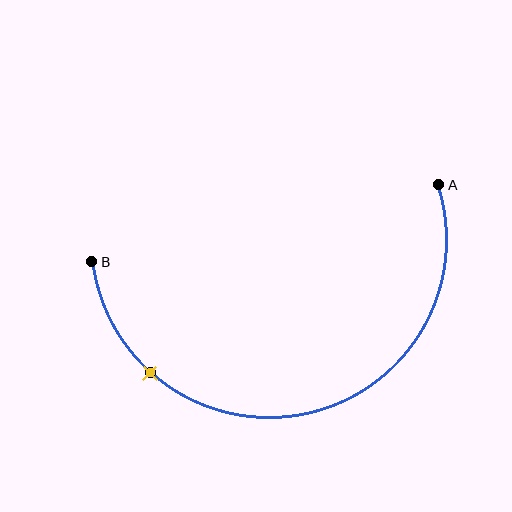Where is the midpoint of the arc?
The arc midpoint is the point on the curve farthest from the straight line joining A and B. It sits below that line.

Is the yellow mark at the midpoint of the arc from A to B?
No. The yellow mark lies on the arc but is closer to endpoint B. The arc midpoint would be at the point on the curve equidistant along the arc from both A and B.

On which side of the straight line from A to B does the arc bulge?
The arc bulges below the straight line connecting A and B.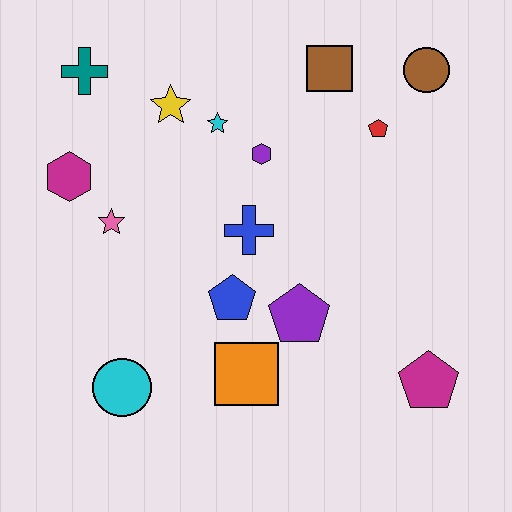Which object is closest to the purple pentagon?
The blue pentagon is closest to the purple pentagon.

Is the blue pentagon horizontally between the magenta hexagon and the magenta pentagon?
Yes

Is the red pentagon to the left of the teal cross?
No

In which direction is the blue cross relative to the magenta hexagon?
The blue cross is to the right of the magenta hexagon.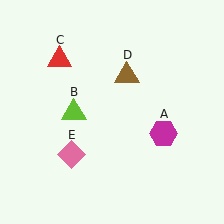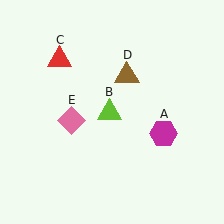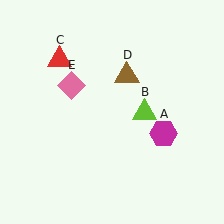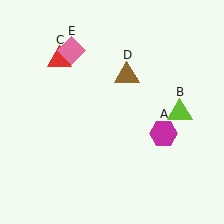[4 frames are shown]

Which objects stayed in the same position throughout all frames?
Magenta hexagon (object A) and red triangle (object C) and brown triangle (object D) remained stationary.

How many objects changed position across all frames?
2 objects changed position: lime triangle (object B), pink diamond (object E).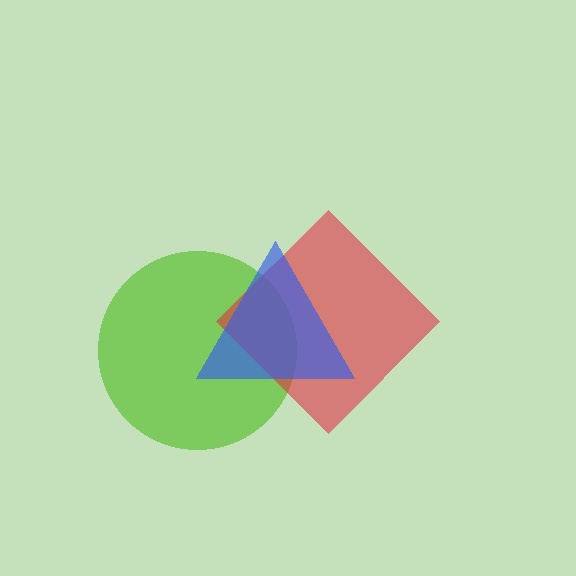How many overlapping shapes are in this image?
There are 3 overlapping shapes in the image.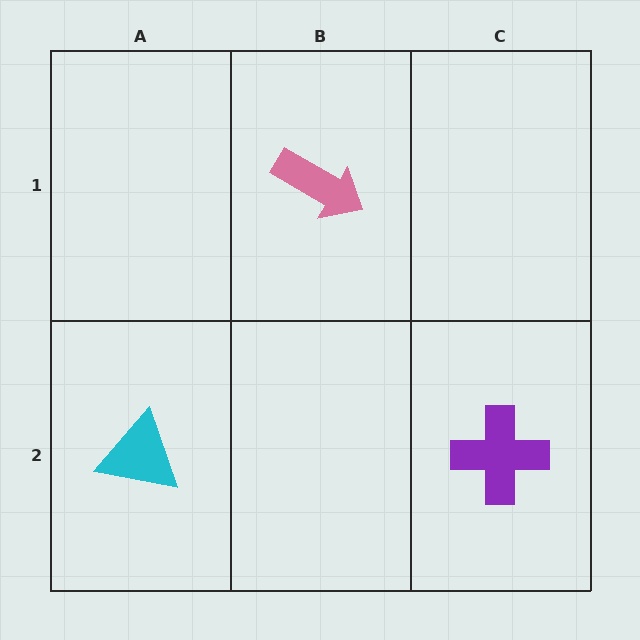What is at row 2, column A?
A cyan triangle.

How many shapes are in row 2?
2 shapes.